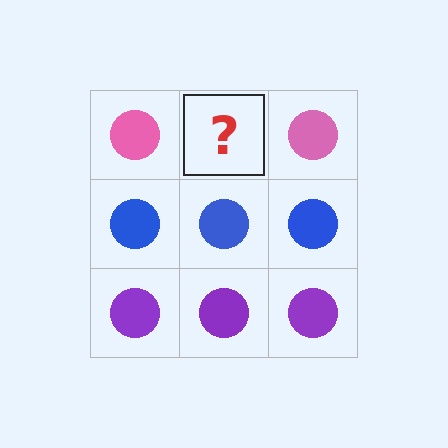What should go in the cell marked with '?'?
The missing cell should contain a pink circle.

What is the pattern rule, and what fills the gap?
The rule is that each row has a consistent color. The gap should be filled with a pink circle.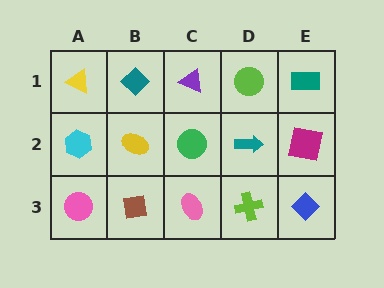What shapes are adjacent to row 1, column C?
A green circle (row 2, column C), a teal diamond (row 1, column B), a lime circle (row 1, column D).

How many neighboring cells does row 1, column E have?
2.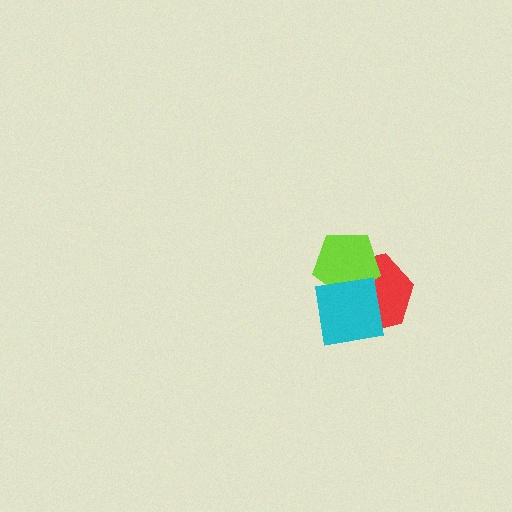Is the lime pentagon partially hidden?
Yes, it is partially covered by another shape.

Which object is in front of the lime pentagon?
The cyan square is in front of the lime pentagon.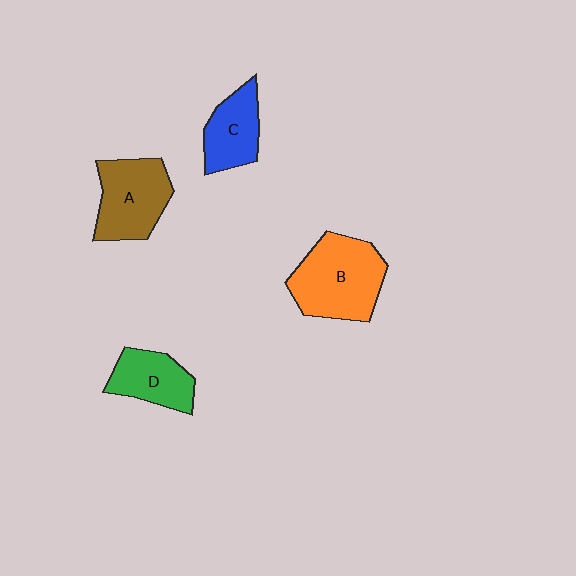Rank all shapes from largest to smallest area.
From largest to smallest: B (orange), A (brown), D (green), C (blue).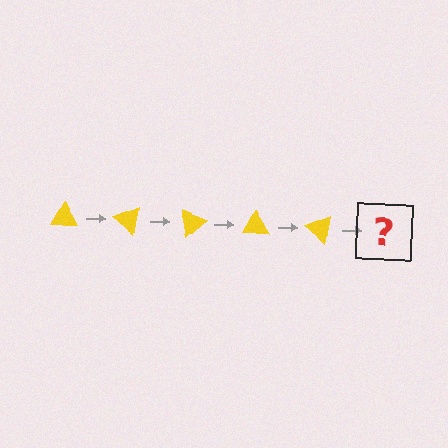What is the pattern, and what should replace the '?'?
The pattern is that the triangle rotates 40 degrees each step. The '?' should be a yellow triangle rotated 200 degrees.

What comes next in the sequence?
The next element should be a yellow triangle rotated 200 degrees.